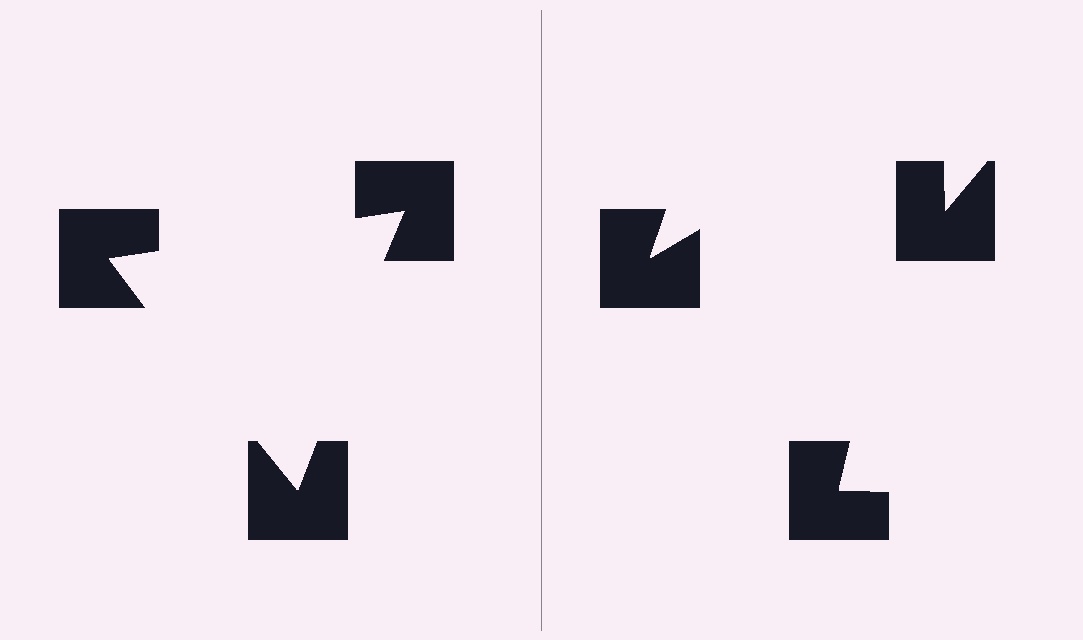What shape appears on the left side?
An illusory triangle.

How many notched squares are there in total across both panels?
6 — 3 on each side.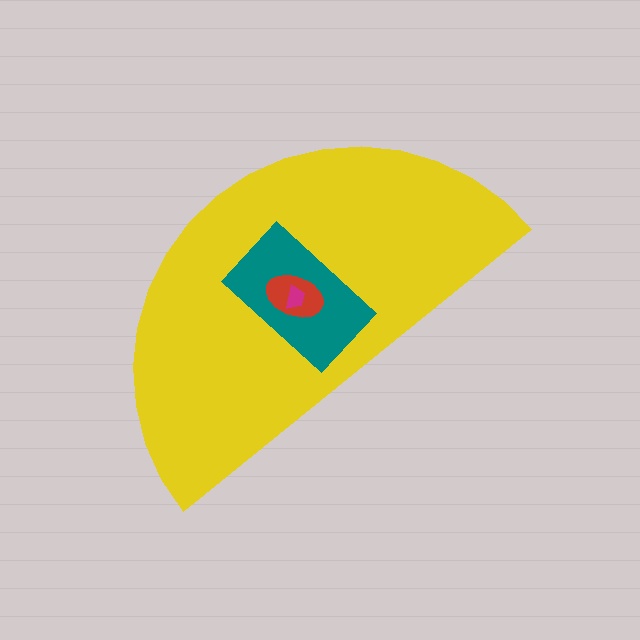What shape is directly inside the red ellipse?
The magenta trapezoid.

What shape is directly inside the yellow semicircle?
The teal rectangle.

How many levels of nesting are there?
4.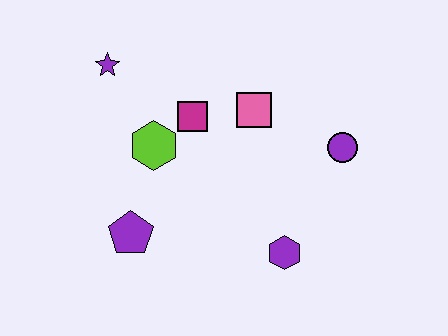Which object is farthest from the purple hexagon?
The purple star is farthest from the purple hexagon.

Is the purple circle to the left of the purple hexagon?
No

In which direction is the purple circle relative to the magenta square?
The purple circle is to the right of the magenta square.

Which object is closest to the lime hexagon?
The magenta square is closest to the lime hexagon.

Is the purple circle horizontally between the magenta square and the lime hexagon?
No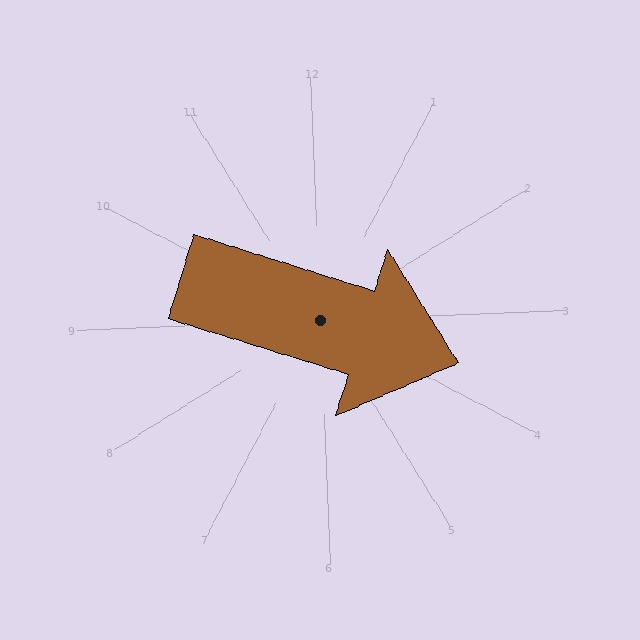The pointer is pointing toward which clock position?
Roughly 4 o'clock.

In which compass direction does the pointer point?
East.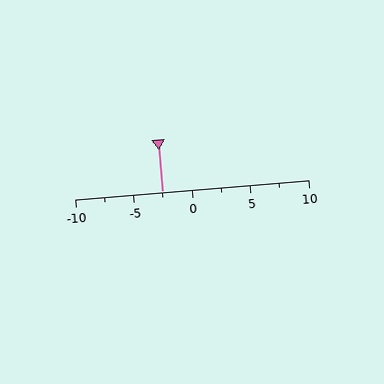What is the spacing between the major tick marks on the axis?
The major ticks are spaced 5 apart.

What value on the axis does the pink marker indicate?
The marker indicates approximately -2.5.